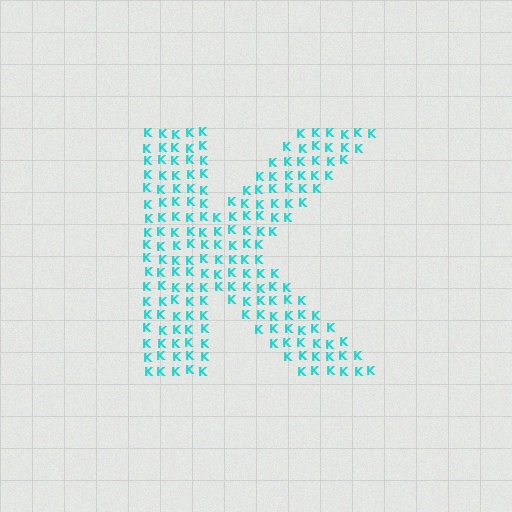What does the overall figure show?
The overall figure shows the letter K.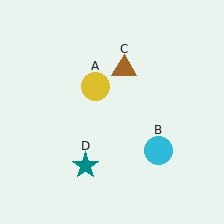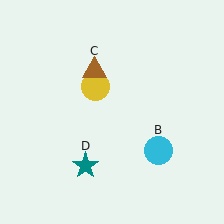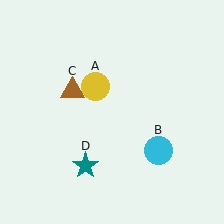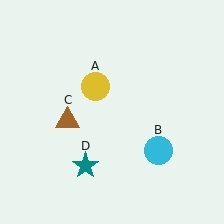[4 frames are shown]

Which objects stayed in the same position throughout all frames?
Yellow circle (object A) and cyan circle (object B) and teal star (object D) remained stationary.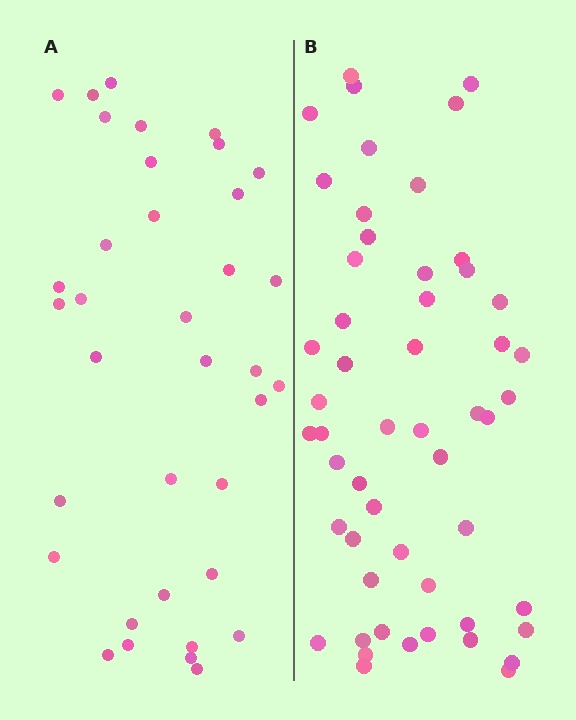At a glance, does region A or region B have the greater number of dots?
Region B (the right region) has more dots.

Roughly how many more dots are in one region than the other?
Region B has approximately 15 more dots than region A.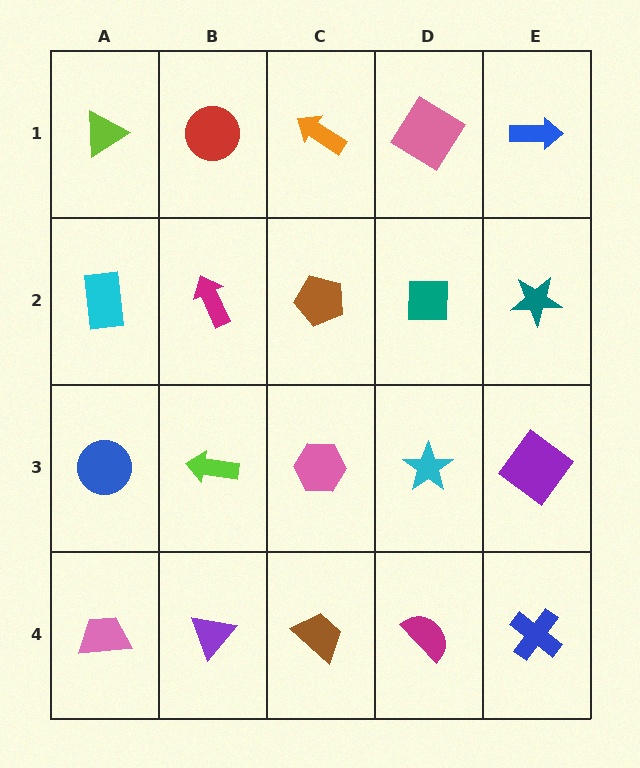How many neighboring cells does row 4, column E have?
2.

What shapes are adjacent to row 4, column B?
A lime arrow (row 3, column B), a pink trapezoid (row 4, column A), a brown trapezoid (row 4, column C).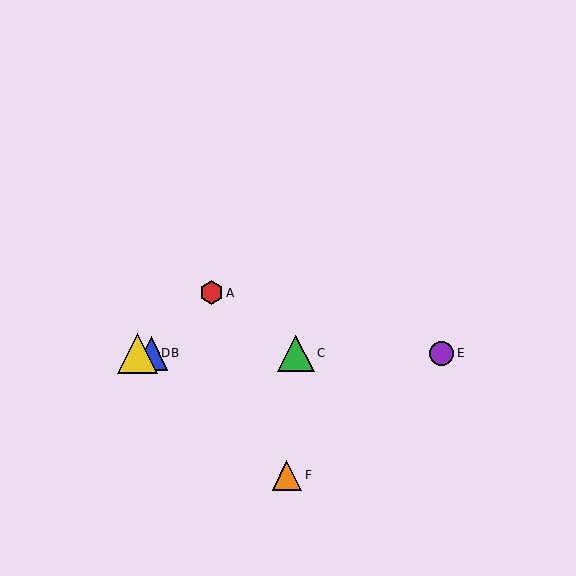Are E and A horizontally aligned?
No, E is at y≈353 and A is at y≈293.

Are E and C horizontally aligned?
Yes, both are at y≈353.